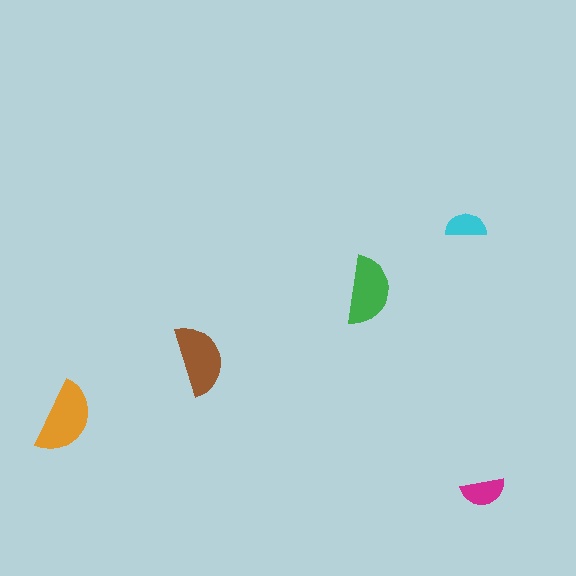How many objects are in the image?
There are 5 objects in the image.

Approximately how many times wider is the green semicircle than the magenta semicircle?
About 1.5 times wider.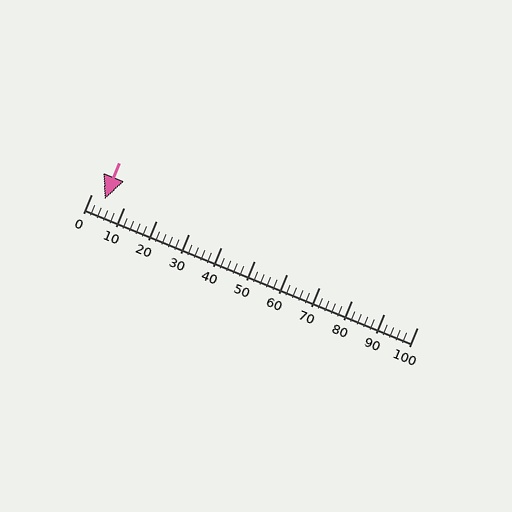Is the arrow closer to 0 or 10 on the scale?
The arrow is closer to 0.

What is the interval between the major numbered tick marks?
The major tick marks are spaced 10 units apart.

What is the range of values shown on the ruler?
The ruler shows values from 0 to 100.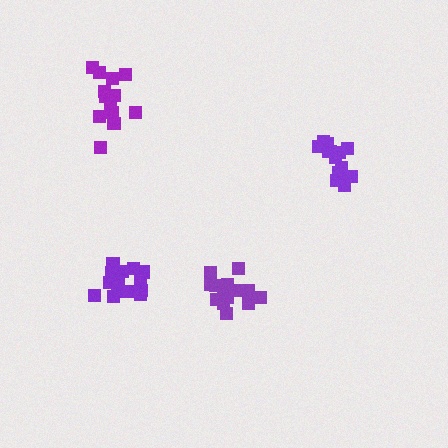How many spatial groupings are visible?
There are 4 spatial groupings.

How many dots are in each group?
Group 1: 15 dots, Group 2: 16 dots, Group 3: 14 dots, Group 4: 19 dots (64 total).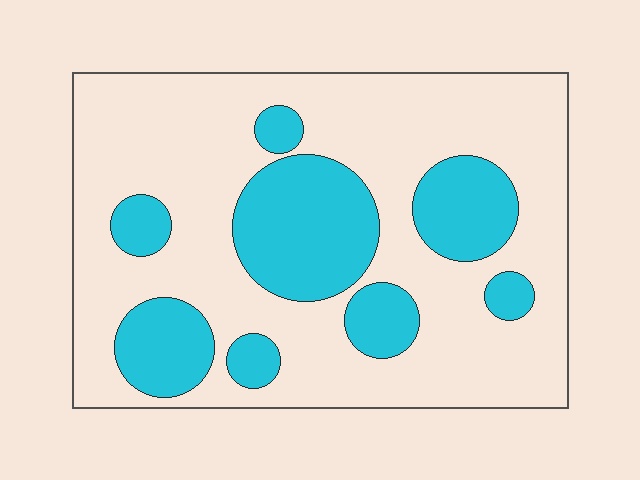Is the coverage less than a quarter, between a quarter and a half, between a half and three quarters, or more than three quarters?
Between a quarter and a half.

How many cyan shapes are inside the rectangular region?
8.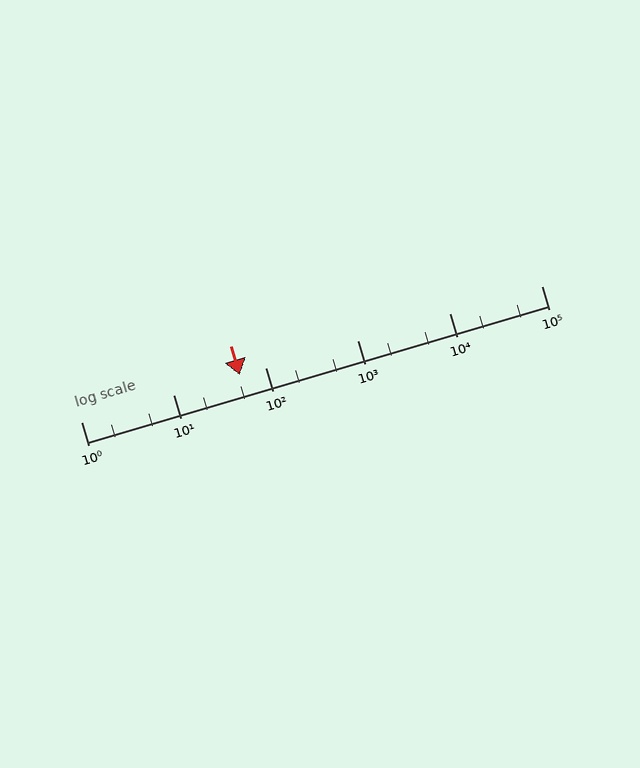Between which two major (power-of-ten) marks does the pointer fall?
The pointer is between 10 and 100.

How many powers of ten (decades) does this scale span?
The scale spans 5 decades, from 1 to 100000.